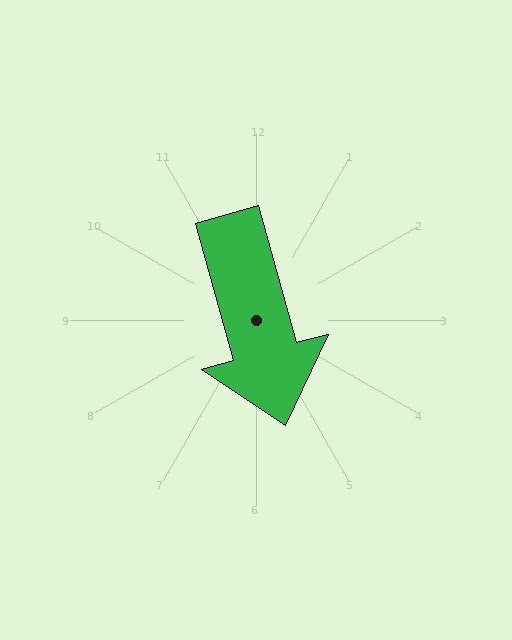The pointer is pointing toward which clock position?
Roughly 5 o'clock.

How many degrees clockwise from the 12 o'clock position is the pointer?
Approximately 165 degrees.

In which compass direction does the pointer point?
South.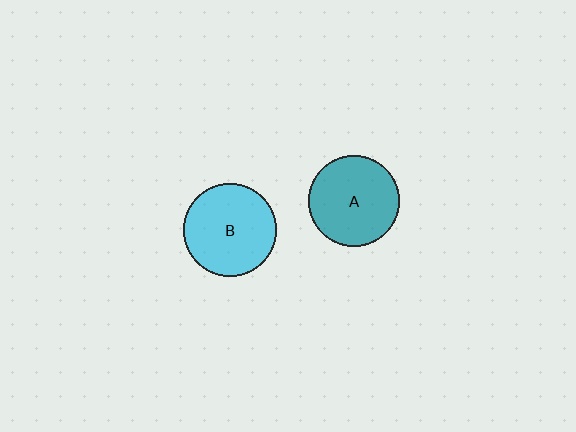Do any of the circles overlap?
No, none of the circles overlap.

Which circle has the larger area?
Circle B (cyan).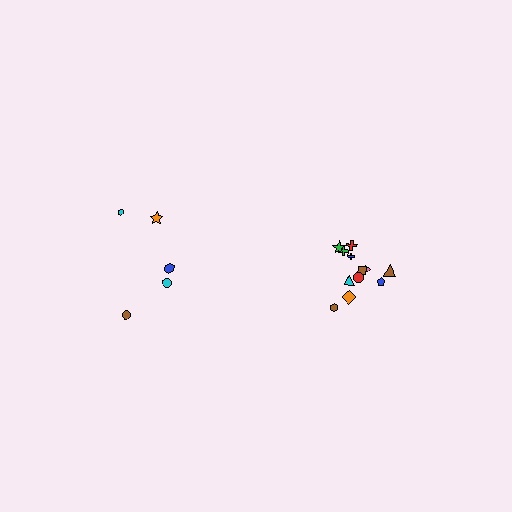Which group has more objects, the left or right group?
The right group.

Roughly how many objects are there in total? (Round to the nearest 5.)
Roughly 15 objects in total.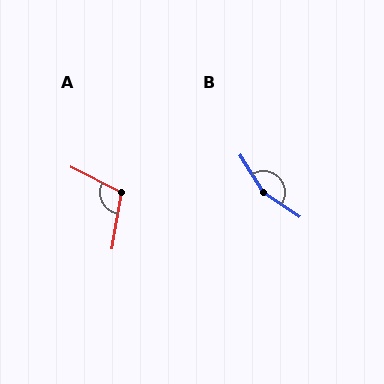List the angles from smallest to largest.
A (108°), B (155°).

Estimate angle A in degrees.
Approximately 108 degrees.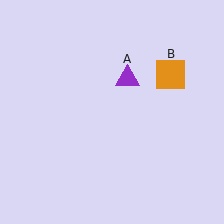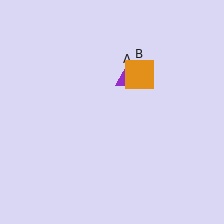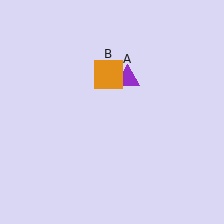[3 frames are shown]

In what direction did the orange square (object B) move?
The orange square (object B) moved left.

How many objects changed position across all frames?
1 object changed position: orange square (object B).